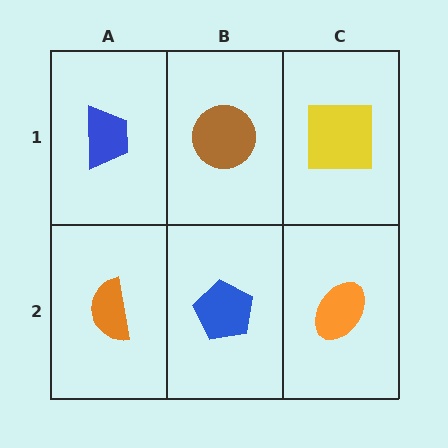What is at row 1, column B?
A brown circle.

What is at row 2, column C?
An orange ellipse.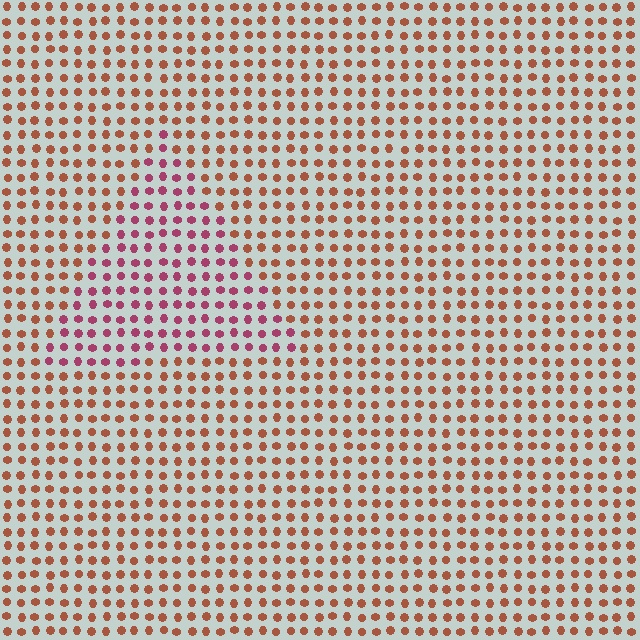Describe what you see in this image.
The image is filled with small brown elements in a uniform arrangement. A triangle-shaped region is visible where the elements are tinted to a slightly different hue, forming a subtle color boundary.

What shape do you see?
I see a triangle.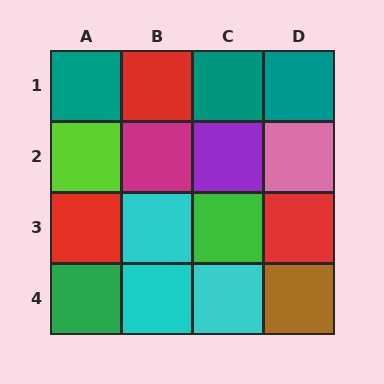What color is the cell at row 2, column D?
Pink.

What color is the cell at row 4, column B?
Cyan.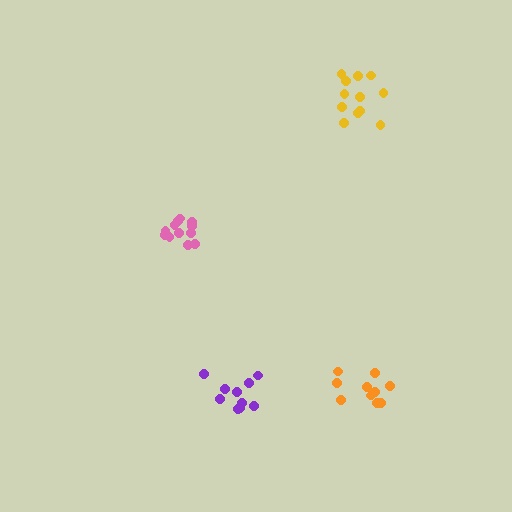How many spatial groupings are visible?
There are 4 spatial groupings.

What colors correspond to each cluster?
The clusters are colored: orange, yellow, pink, purple.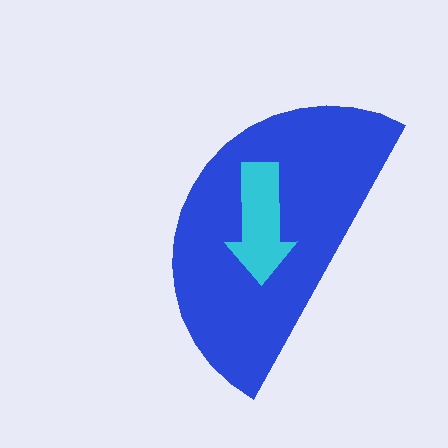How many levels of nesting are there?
2.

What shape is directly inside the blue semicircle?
The cyan arrow.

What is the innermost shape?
The cyan arrow.